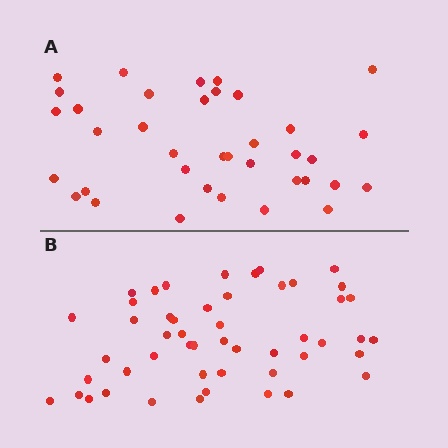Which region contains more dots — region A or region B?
Region B (the bottom region) has more dots.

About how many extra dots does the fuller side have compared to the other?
Region B has approximately 15 more dots than region A.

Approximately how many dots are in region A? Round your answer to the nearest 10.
About 40 dots. (The exact count is 37, which rounds to 40.)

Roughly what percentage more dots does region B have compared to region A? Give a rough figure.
About 35% more.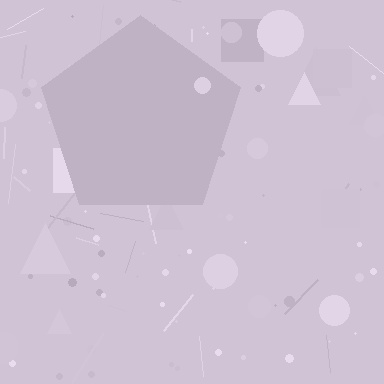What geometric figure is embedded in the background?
A pentagon is embedded in the background.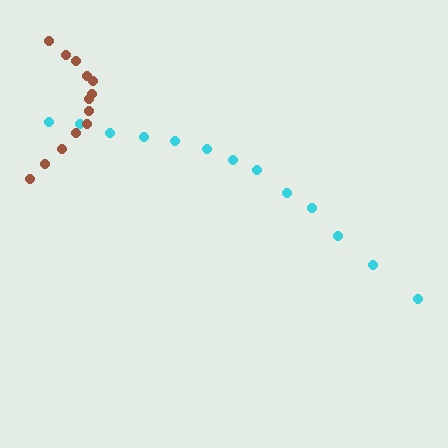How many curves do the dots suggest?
There are 2 distinct paths.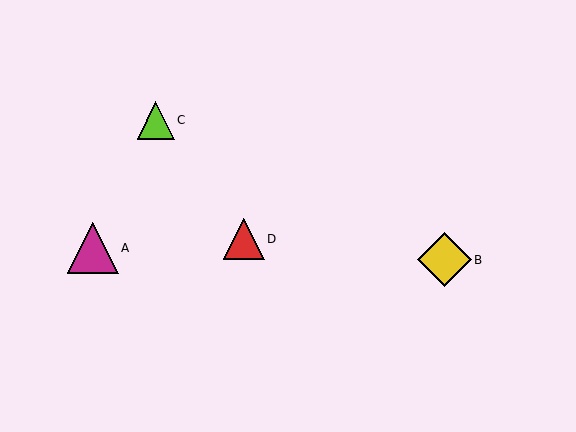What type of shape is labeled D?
Shape D is a red triangle.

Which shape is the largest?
The yellow diamond (labeled B) is the largest.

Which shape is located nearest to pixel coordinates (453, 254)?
The yellow diamond (labeled B) at (444, 260) is nearest to that location.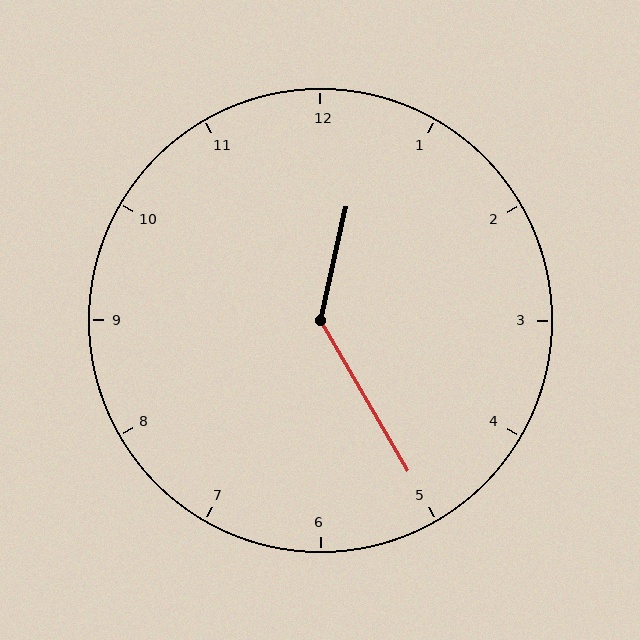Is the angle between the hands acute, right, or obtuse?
It is obtuse.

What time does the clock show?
12:25.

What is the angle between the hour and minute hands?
Approximately 138 degrees.